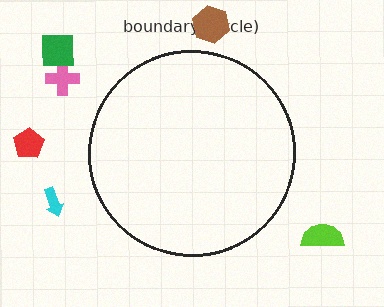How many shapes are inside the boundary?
0 inside, 6 outside.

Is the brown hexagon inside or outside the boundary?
Outside.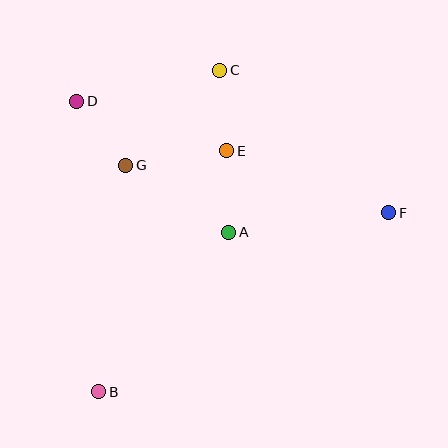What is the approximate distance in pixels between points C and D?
The distance between C and D is approximately 147 pixels.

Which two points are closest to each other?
Points D and G are closest to each other.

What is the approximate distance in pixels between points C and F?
The distance between C and F is approximately 221 pixels.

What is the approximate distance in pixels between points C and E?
The distance between C and E is approximately 81 pixels.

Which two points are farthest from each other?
Points B and C are farthest from each other.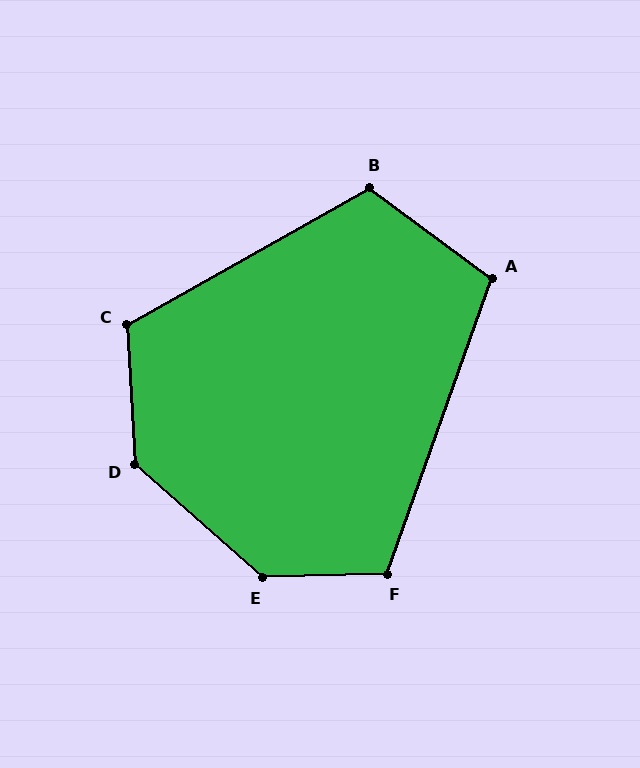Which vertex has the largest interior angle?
E, at approximately 137 degrees.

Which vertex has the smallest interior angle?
A, at approximately 107 degrees.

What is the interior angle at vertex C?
Approximately 116 degrees (obtuse).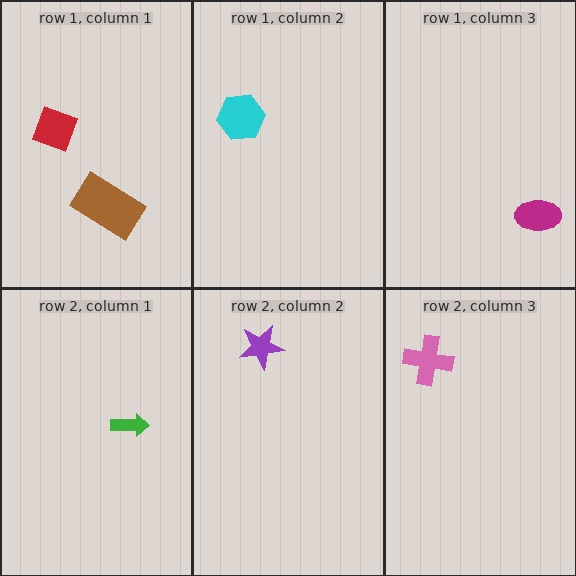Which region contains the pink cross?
The row 2, column 3 region.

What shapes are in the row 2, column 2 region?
The purple star.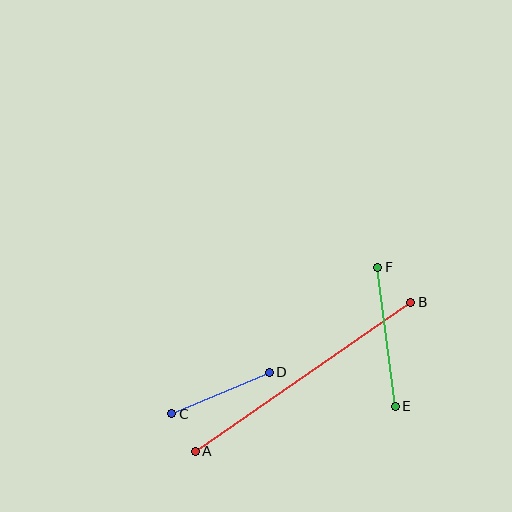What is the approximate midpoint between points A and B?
The midpoint is at approximately (303, 377) pixels.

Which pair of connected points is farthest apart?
Points A and B are farthest apart.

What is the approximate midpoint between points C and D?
The midpoint is at approximately (221, 393) pixels.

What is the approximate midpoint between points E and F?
The midpoint is at approximately (387, 337) pixels.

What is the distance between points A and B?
The distance is approximately 262 pixels.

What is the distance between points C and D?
The distance is approximately 106 pixels.